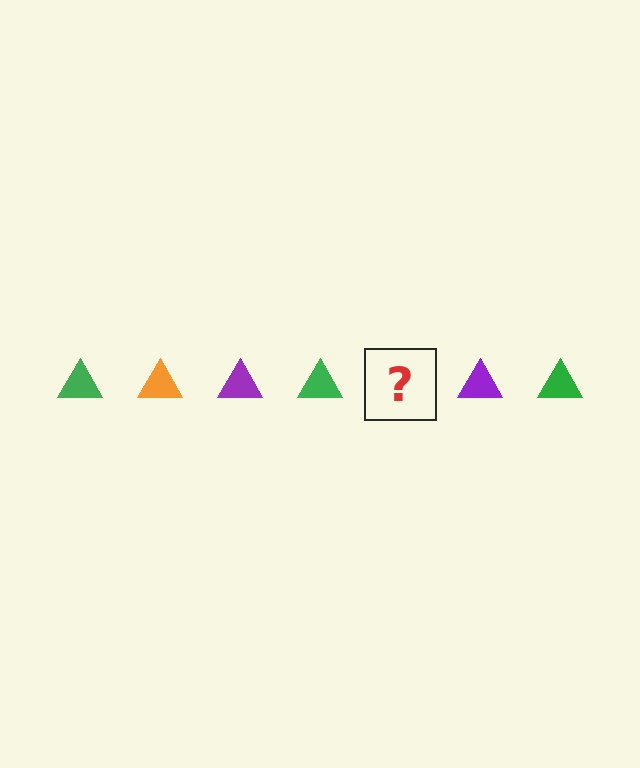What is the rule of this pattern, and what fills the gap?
The rule is that the pattern cycles through green, orange, purple triangles. The gap should be filled with an orange triangle.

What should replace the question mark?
The question mark should be replaced with an orange triangle.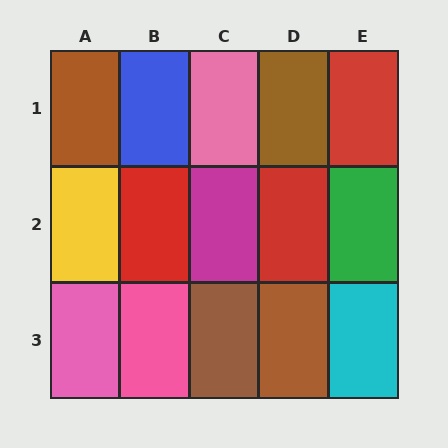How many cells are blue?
1 cell is blue.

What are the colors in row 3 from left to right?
Pink, pink, brown, brown, cyan.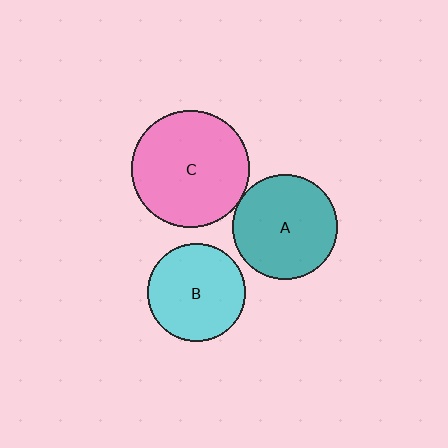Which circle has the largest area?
Circle C (pink).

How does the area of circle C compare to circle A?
Approximately 1.3 times.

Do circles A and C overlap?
Yes.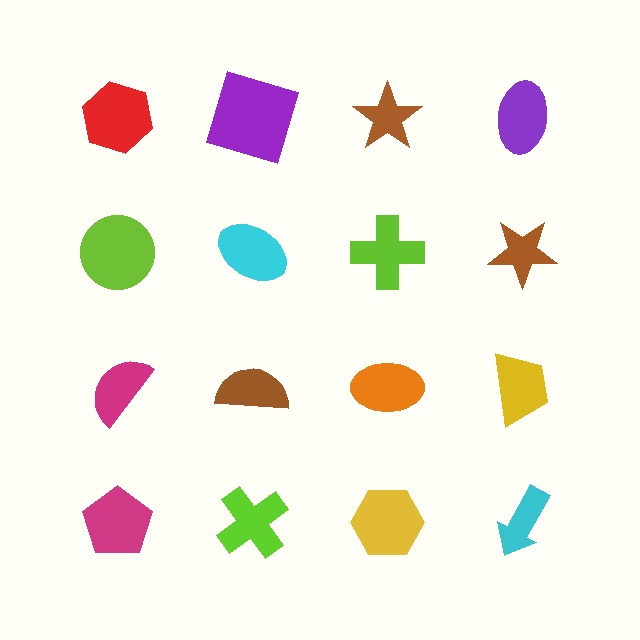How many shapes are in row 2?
4 shapes.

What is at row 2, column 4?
A brown star.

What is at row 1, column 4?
A purple ellipse.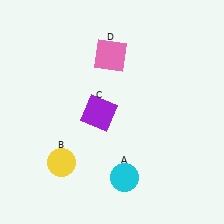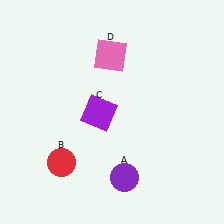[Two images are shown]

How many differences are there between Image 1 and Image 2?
There are 2 differences between the two images.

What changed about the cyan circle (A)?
In Image 1, A is cyan. In Image 2, it changed to purple.